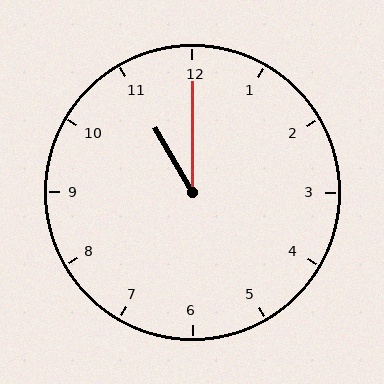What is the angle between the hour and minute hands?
Approximately 30 degrees.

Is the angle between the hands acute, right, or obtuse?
It is acute.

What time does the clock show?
11:00.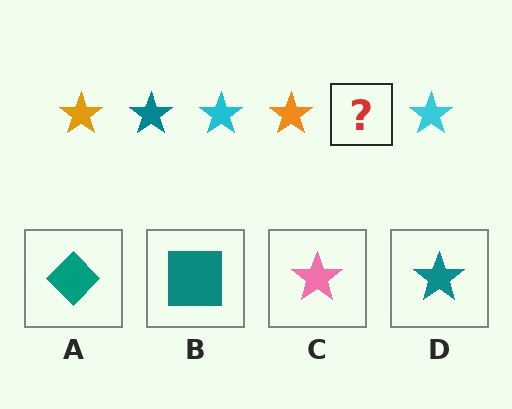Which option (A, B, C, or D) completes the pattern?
D.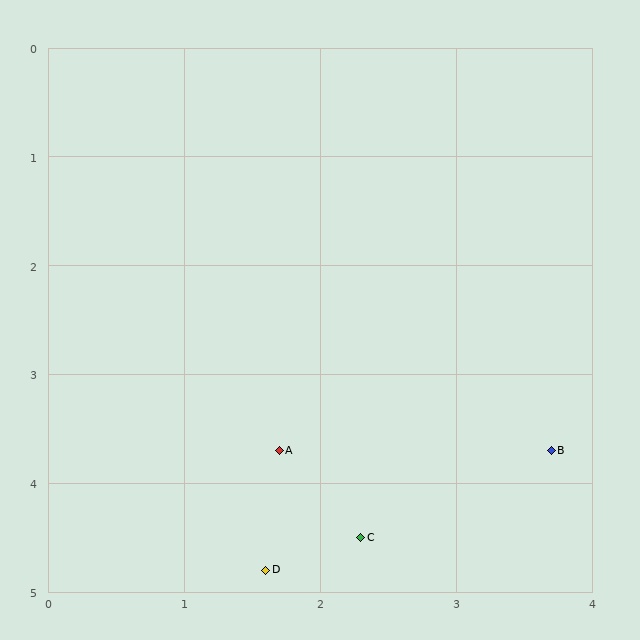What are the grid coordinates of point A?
Point A is at approximately (1.7, 3.7).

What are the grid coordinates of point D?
Point D is at approximately (1.6, 4.8).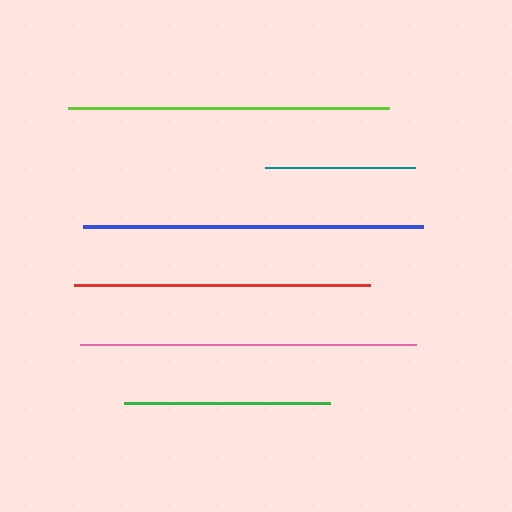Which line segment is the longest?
The blue line is the longest at approximately 339 pixels.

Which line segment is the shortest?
The teal line is the shortest at approximately 150 pixels.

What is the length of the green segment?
The green segment is approximately 206 pixels long.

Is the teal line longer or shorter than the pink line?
The pink line is longer than the teal line.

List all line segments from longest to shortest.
From longest to shortest: blue, pink, lime, red, green, teal.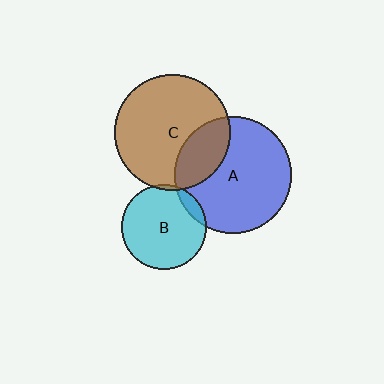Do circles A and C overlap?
Yes.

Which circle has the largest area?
Circle A (blue).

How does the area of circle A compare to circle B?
Approximately 1.9 times.